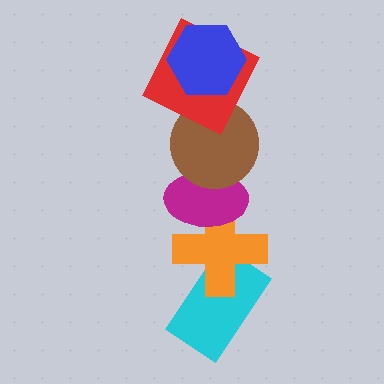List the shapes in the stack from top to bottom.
From top to bottom: the blue hexagon, the red square, the brown circle, the magenta ellipse, the orange cross, the cyan rectangle.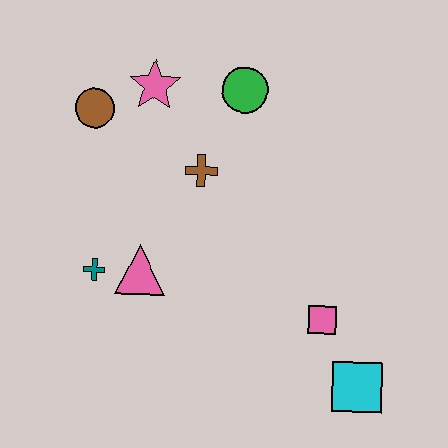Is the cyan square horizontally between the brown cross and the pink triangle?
No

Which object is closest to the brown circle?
The pink star is closest to the brown circle.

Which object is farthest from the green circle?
The cyan square is farthest from the green circle.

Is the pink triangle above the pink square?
Yes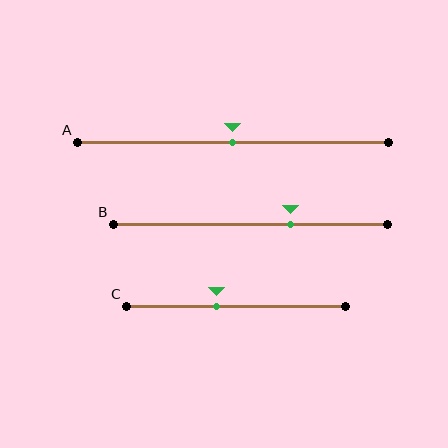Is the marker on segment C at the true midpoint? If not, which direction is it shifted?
No, the marker on segment C is shifted to the left by about 9% of the segment length.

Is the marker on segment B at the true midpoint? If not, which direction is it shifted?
No, the marker on segment B is shifted to the right by about 15% of the segment length.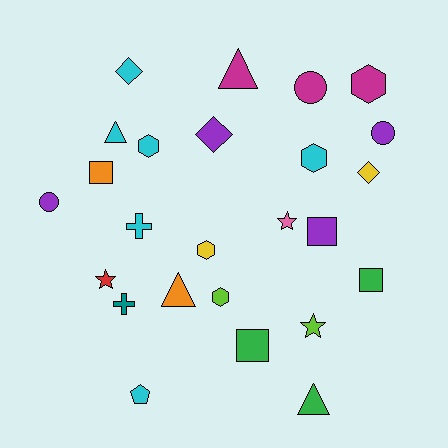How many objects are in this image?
There are 25 objects.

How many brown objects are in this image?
There are no brown objects.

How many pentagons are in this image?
There is 1 pentagon.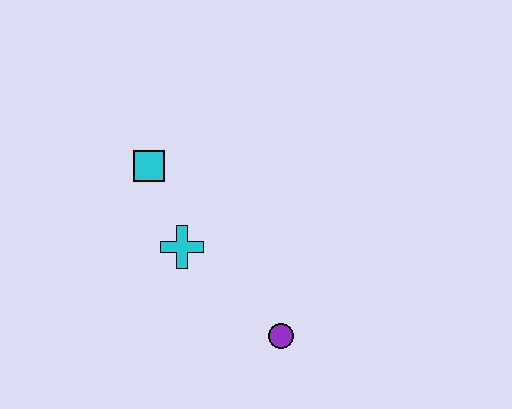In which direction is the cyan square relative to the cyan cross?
The cyan square is above the cyan cross.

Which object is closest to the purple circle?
The cyan cross is closest to the purple circle.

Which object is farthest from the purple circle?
The cyan square is farthest from the purple circle.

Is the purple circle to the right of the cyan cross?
Yes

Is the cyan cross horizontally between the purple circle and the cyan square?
Yes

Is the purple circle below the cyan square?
Yes